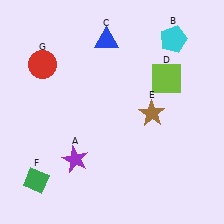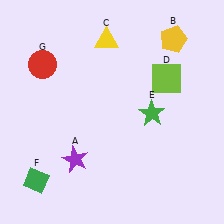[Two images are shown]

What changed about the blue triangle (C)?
In Image 1, C is blue. In Image 2, it changed to yellow.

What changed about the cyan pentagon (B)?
In Image 1, B is cyan. In Image 2, it changed to yellow.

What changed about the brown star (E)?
In Image 1, E is brown. In Image 2, it changed to green.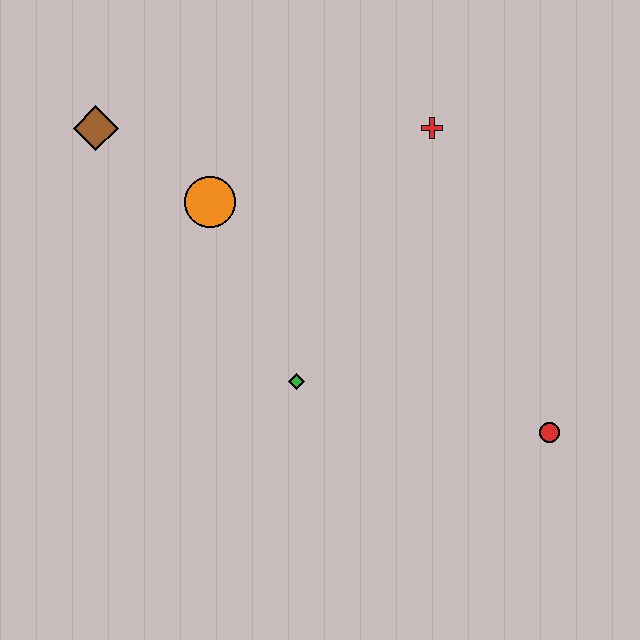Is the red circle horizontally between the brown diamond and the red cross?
No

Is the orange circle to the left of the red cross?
Yes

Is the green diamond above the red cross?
No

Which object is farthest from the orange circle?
The red circle is farthest from the orange circle.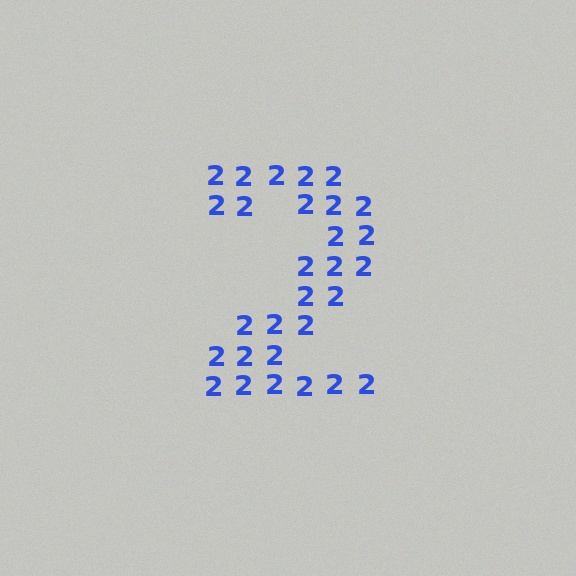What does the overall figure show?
The overall figure shows the digit 2.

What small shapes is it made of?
It is made of small digit 2's.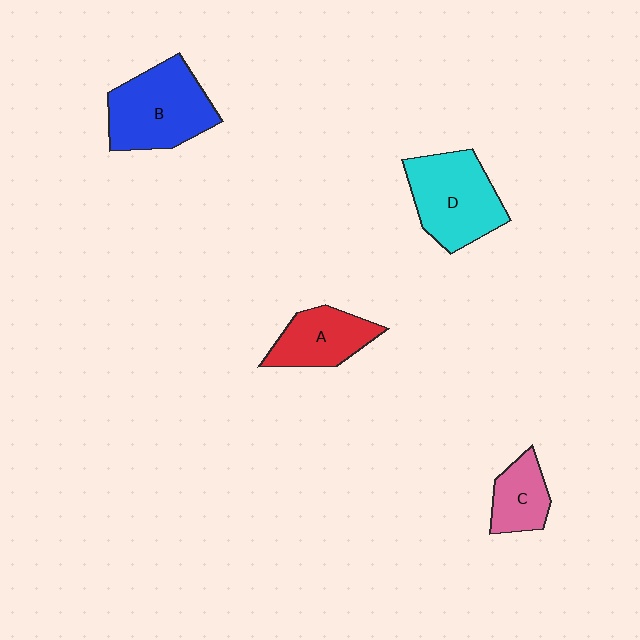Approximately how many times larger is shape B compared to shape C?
Approximately 2.0 times.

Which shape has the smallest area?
Shape C (pink).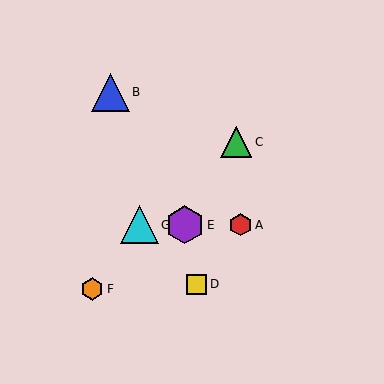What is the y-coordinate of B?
Object B is at y≈92.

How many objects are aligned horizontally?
3 objects (A, E, G) are aligned horizontally.